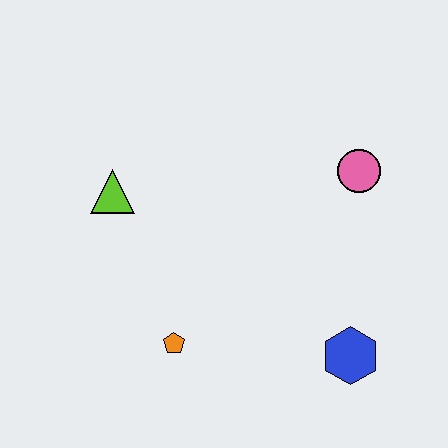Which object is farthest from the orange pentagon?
The pink circle is farthest from the orange pentagon.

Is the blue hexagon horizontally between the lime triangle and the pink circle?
Yes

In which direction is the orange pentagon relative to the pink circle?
The orange pentagon is to the left of the pink circle.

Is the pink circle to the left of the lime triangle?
No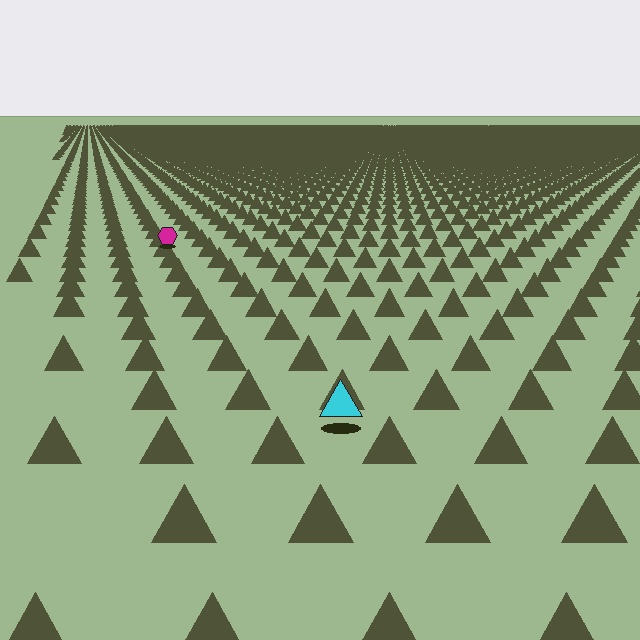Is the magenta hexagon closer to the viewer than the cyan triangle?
No. The cyan triangle is closer — you can tell from the texture gradient: the ground texture is coarser near it.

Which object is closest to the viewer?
The cyan triangle is closest. The texture marks near it are larger and more spread out.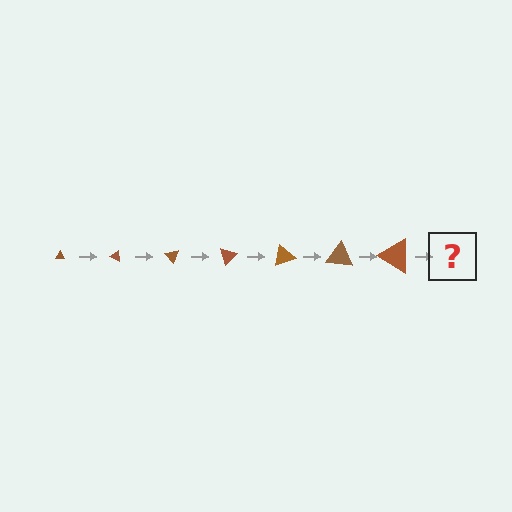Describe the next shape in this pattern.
It should be a triangle, larger than the previous one and rotated 175 degrees from the start.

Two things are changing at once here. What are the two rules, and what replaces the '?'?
The two rules are that the triangle grows larger each step and it rotates 25 degrees each step. The '?' should be a triangle, larger than the previous one and rotated 175 degrees from the start.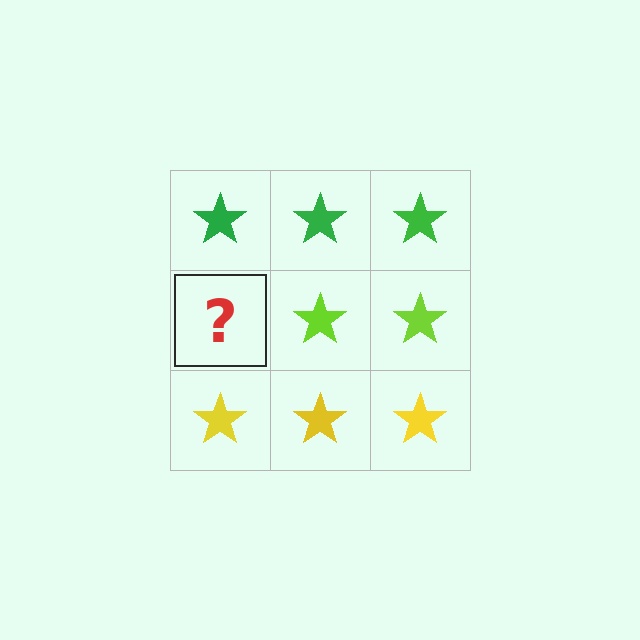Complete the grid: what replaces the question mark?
The question mark should be replaced with a lime star.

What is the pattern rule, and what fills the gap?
The rule is that each row has a consistent color. The gap should be filled with a lime star.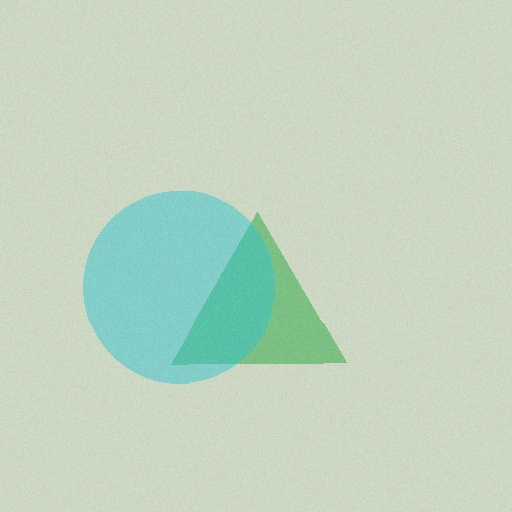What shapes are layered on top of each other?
The layered shapes are: a green triangle, a cyan circle.